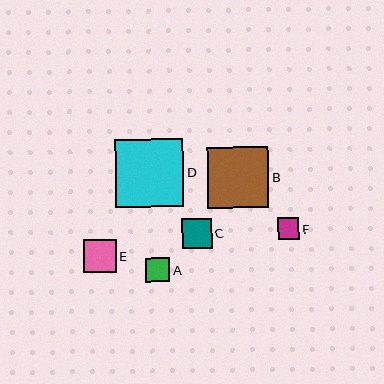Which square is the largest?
Square D is the largest with a size of approximately 68 pixels.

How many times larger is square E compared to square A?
Square E is approximately 1.4 times the size of square A.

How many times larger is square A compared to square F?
Square A is approximately 1.1 times the size of square F.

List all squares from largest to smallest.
From largest to smallest: D, B, E, C, A, F.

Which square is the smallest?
Square F is the smallest with a size of approximately 22 pixels.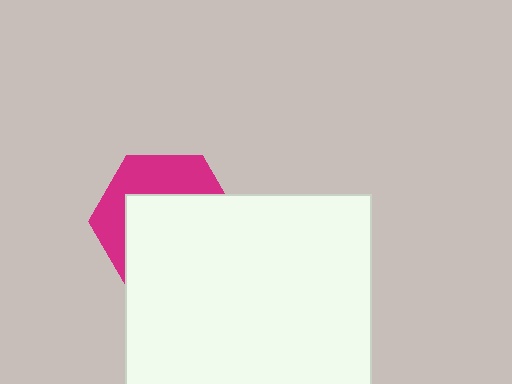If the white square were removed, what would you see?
You would see the complete magenta hexagon.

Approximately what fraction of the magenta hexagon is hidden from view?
Roughly 62% of the magenta hexagon is hidden behind the white square.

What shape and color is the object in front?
The object in front is a white square.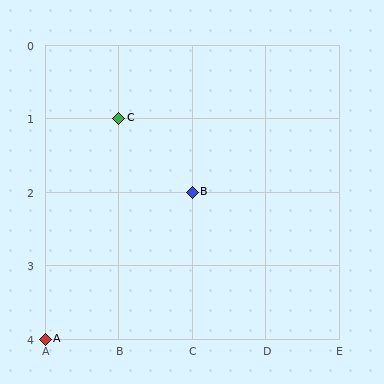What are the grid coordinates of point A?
Point A is at grid coordinates (A, 4).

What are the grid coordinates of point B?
Point B is at grid coordinates (C, 2).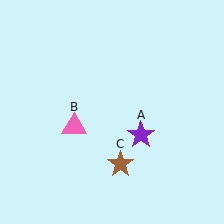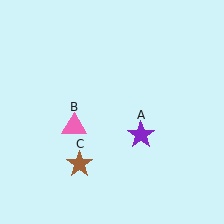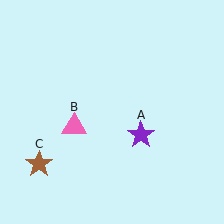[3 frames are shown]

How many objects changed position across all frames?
1 object changed position: brown star (object C).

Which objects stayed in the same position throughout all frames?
Purple star (object A) and pink triangle (object B) remained stationary.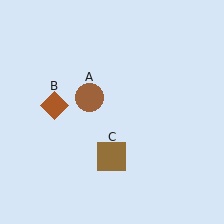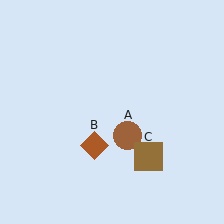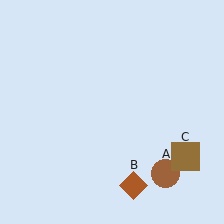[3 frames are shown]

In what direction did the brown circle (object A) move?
The brown circle (object A) moved down and to the right.